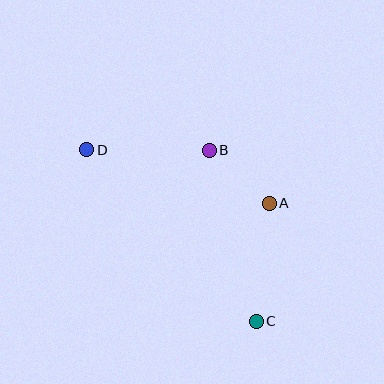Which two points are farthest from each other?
Points C and D are farthest from each other.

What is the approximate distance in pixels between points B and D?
The distance between B and D is approximately 123 pixels.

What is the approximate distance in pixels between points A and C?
The distance between A and C is approximately 118 pixels.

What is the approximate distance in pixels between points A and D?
The distance between A and D is approximately 191 pixels.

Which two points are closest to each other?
Points A and B are closest to each other.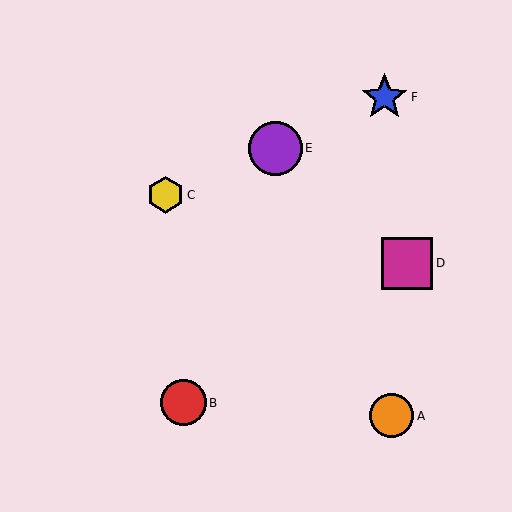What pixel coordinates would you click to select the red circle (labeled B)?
Click at (183, 403) to select the red circle B.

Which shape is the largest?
The purple circle (labeled E) is the largest.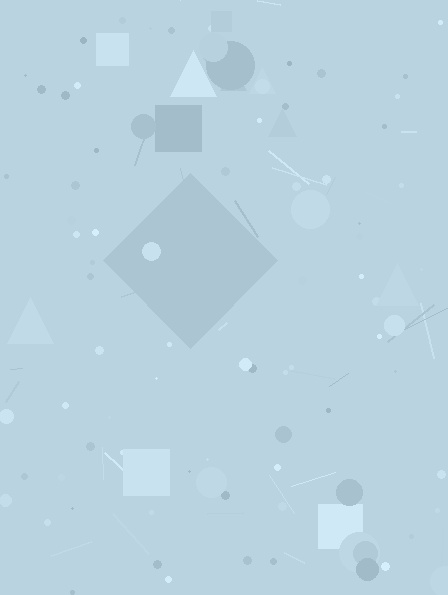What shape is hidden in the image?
A diamond is hidden in the image.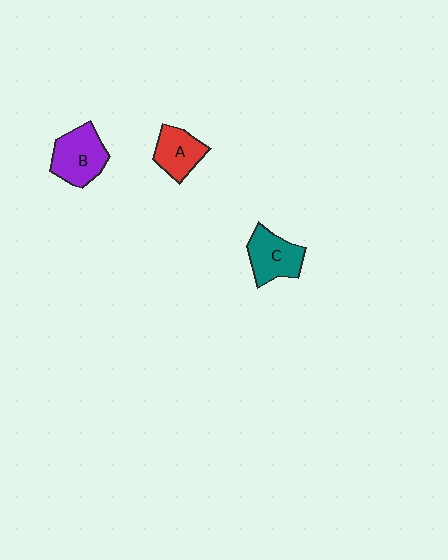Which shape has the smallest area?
Shape A (red).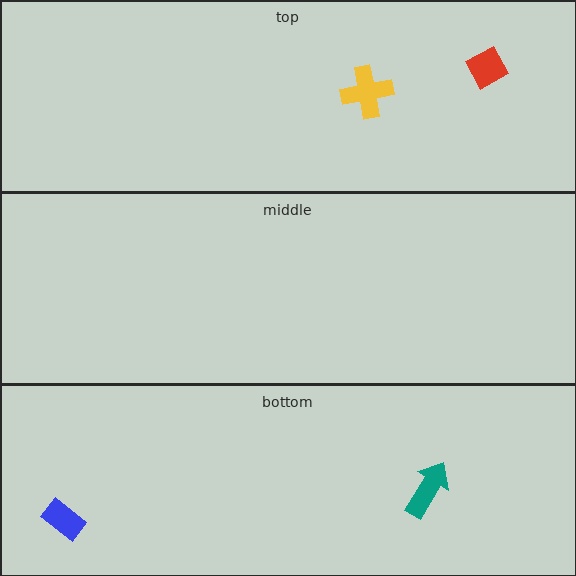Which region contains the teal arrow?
The bottom region.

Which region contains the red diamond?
The top region.